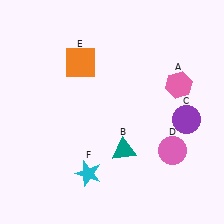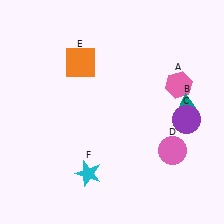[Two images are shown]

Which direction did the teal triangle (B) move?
The teal triangle (B) moved right.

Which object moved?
The teal triangle (B) moved right.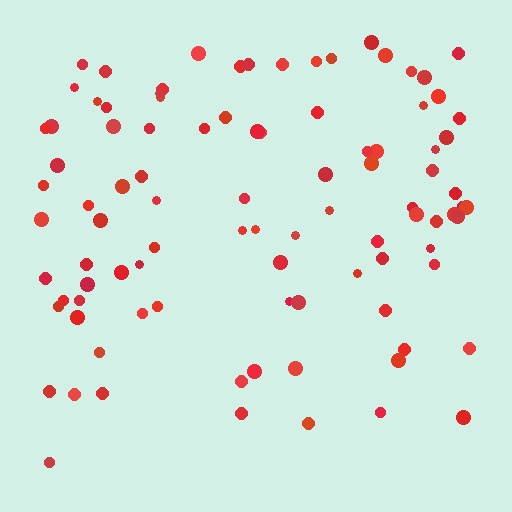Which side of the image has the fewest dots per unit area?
The bottom.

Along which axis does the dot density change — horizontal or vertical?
Vertical.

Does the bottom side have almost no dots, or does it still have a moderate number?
Still a moderate number, just noticeably fewer than the top.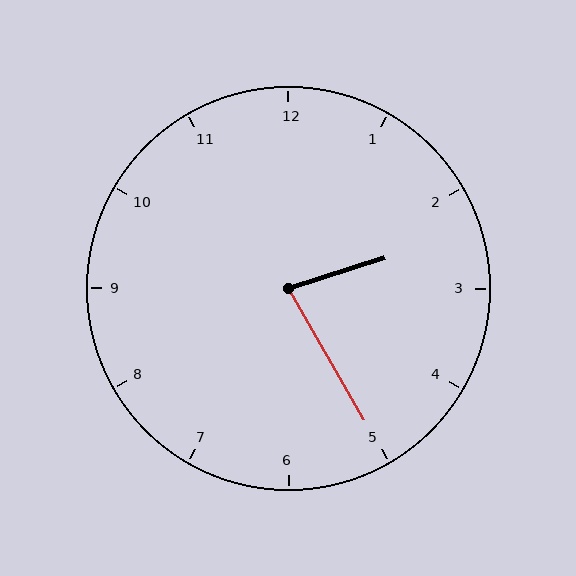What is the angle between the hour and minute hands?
Approximately 78 degrees.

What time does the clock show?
2:25.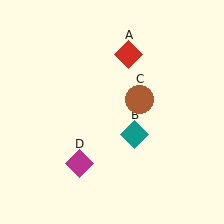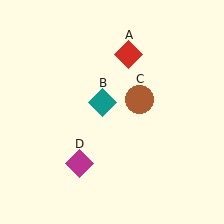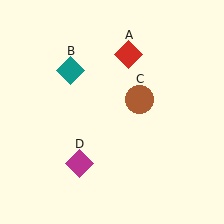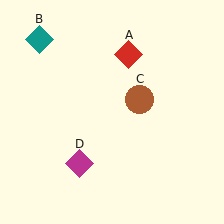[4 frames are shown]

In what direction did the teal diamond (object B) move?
The teal diamond (object B) moved up and to the left.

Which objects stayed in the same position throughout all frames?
Red diamond (object A) and brown circle (object C) and magenta diamond (object D) remained stationary.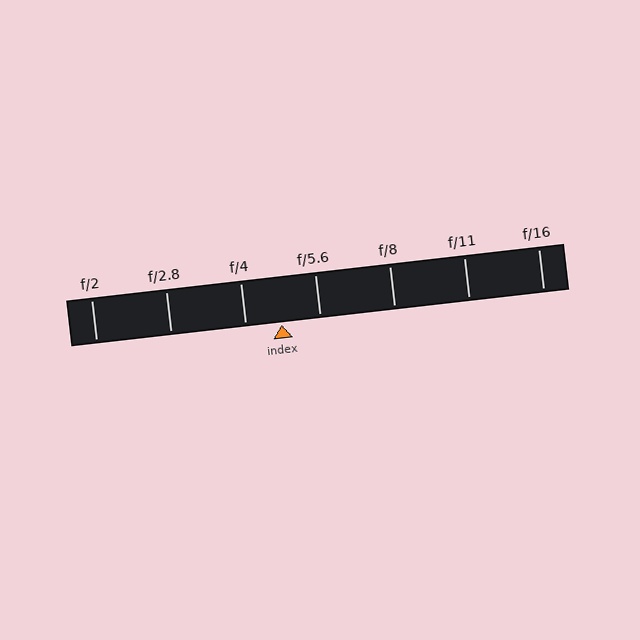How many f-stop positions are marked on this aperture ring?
There are 7 f-stop positions marked.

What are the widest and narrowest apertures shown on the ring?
The widest aperture shown is f/2 and the narrowest is f/16.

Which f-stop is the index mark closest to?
The index mark is closest to f/4.